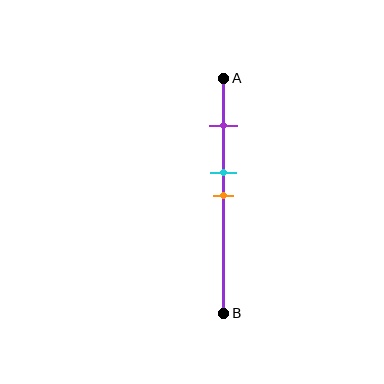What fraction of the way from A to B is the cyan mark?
The cyan mark is approximately 40% (0.4) of the way from A to B.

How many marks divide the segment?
There are 3 marks dividing the segment.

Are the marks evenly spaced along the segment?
No, the marks are not evenly spaced.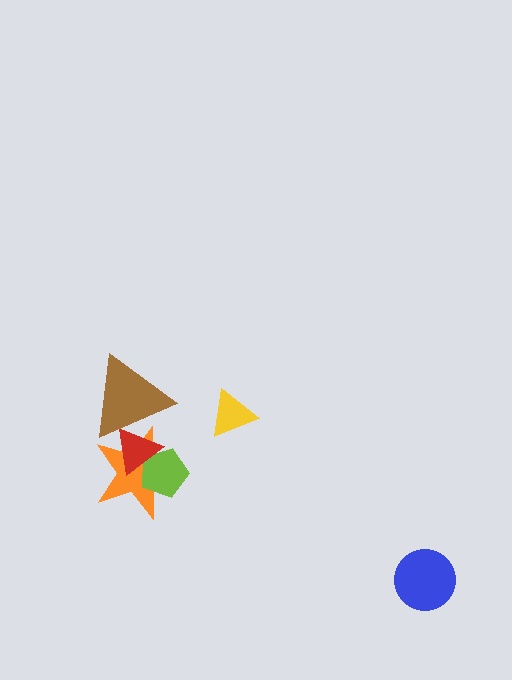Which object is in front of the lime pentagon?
The red triangle is in front of the lime pentagon.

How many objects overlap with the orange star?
3 objects overlap with the orange star.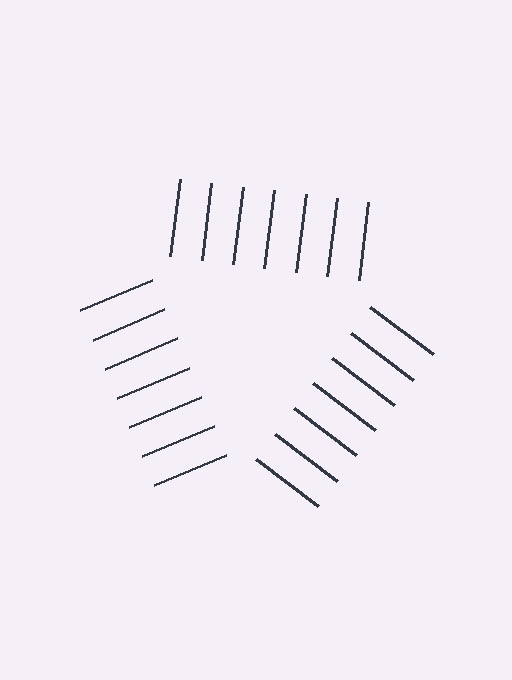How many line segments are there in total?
21 — 7 along each of the 3 edges.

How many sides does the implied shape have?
3 sides — the line-ends trace a triangle.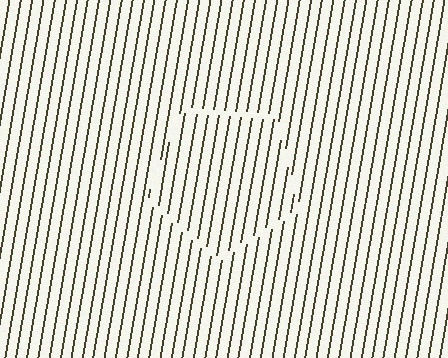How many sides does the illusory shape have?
5 sides — the line-ends trace a pentagon.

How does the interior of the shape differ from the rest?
The interior of the shape contains the same grating, shifted by half a period — the contour is defined by the phase discontinuity where line-ends from the inner and outer gratings abut.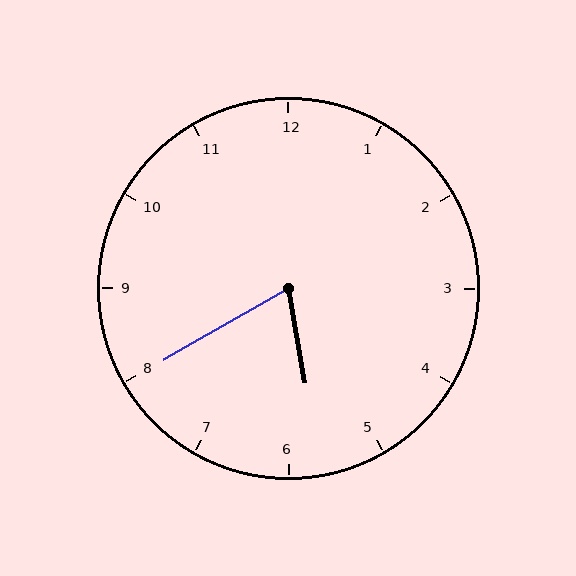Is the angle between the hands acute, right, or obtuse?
It is acute.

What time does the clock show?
5:40.